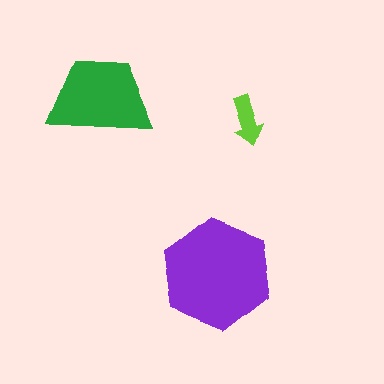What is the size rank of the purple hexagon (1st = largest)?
1st.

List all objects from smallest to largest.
The lime arrow, the green trapezoid, the purple hexagon.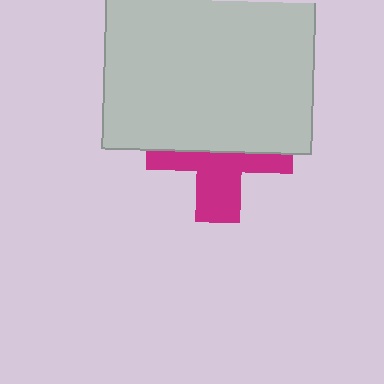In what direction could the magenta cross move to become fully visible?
The magenta cross could move down. That would shift it out from behind the light gray square entirely.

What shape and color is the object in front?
The object in front is a light gray square.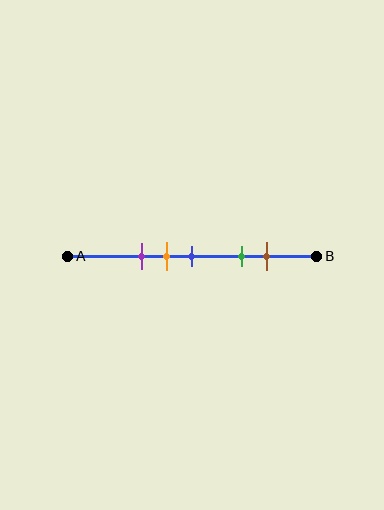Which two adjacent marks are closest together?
The orange and blue marks are the closest adjacent pair.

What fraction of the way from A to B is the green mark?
The green mark is approximately 70% (0.7) of the way from A to B.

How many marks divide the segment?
There are 5 marks dividing the segment.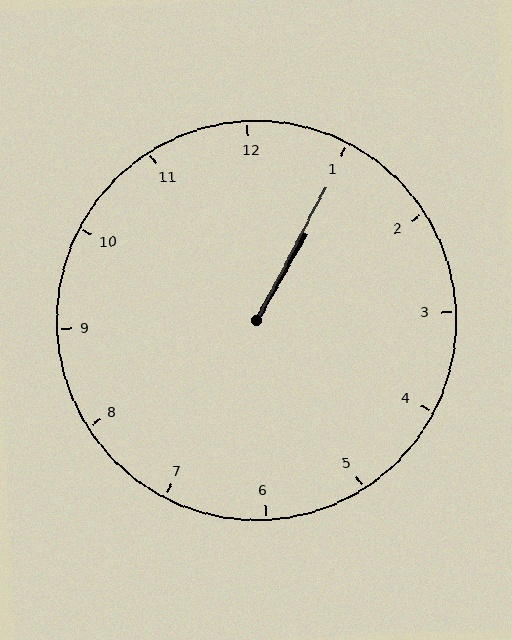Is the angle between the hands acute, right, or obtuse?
It is acute.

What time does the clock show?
1:05.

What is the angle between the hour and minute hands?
Approximately 2 degrees.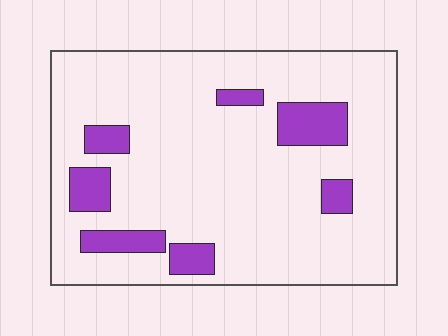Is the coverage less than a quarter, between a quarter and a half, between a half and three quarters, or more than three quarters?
Less than a quarter.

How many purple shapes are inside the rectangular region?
7.